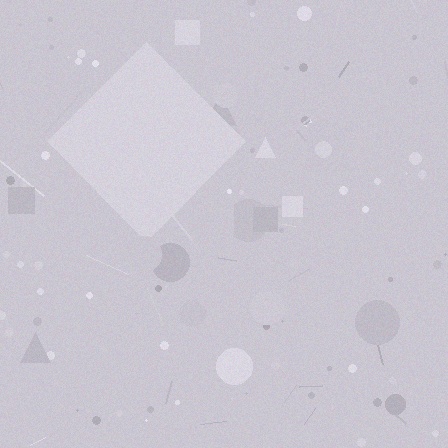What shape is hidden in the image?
A diamond is hidden in the image.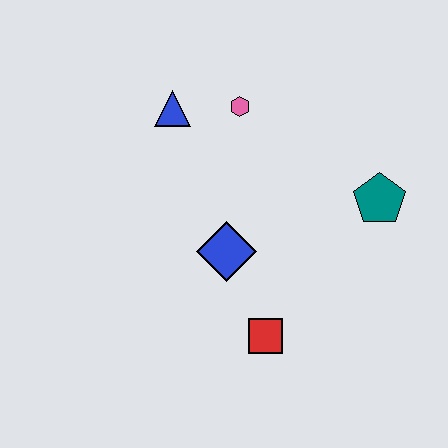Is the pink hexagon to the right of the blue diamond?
Yes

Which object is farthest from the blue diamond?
The teal pentagon is farthest from the blue diamond.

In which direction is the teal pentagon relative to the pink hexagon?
The teal pentagon is to the right of the pink hexagon.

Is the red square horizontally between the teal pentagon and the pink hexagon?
Yes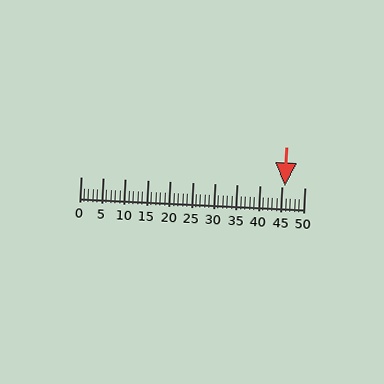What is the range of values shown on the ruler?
The ruler shows values from 0 to 50.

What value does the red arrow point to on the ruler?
The red arrow points to approximately 46.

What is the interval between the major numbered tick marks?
The major tick marks are spaced 5 units apart.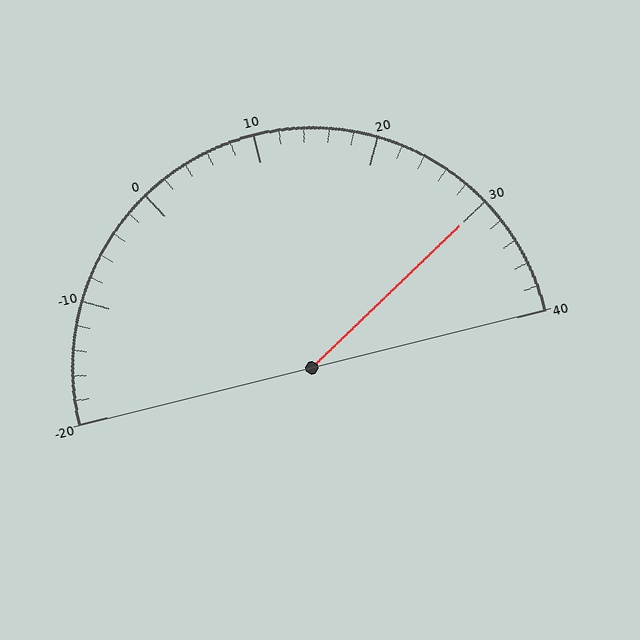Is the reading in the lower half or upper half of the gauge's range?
The reading is in the upper half of the range (-20 to 40).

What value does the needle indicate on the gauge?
The needle indicates approximately 30.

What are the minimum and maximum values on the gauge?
The gauge ranges from -20 to 40.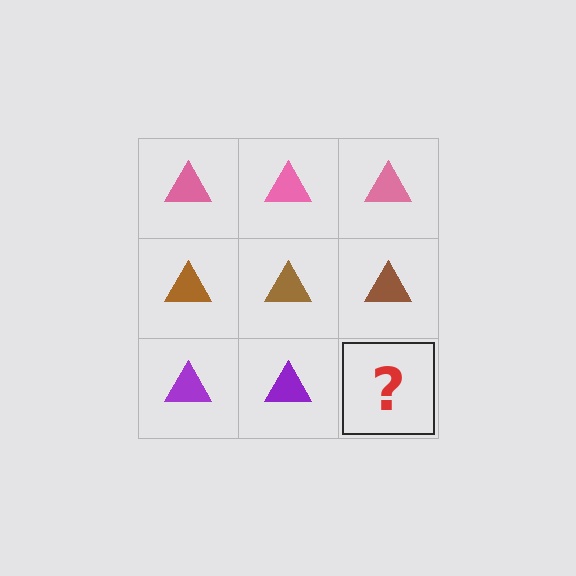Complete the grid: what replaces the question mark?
The question mark should be replaced with a purple triangle.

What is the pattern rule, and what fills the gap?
The rule is that each row has a consistent color. The gap should be filled with a purple triangle.